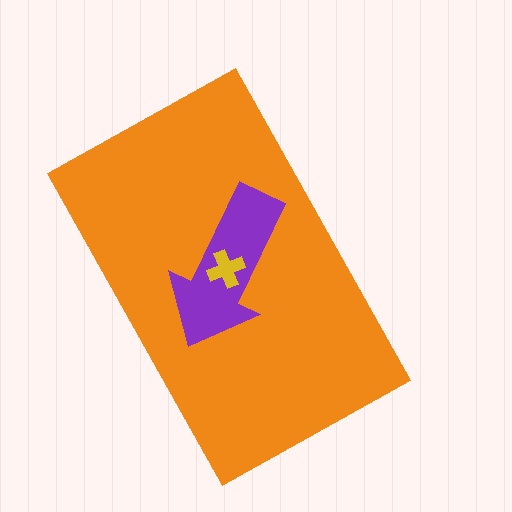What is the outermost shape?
The orange rectangle.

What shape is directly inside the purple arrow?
The yellow cross.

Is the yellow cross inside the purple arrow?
Yes.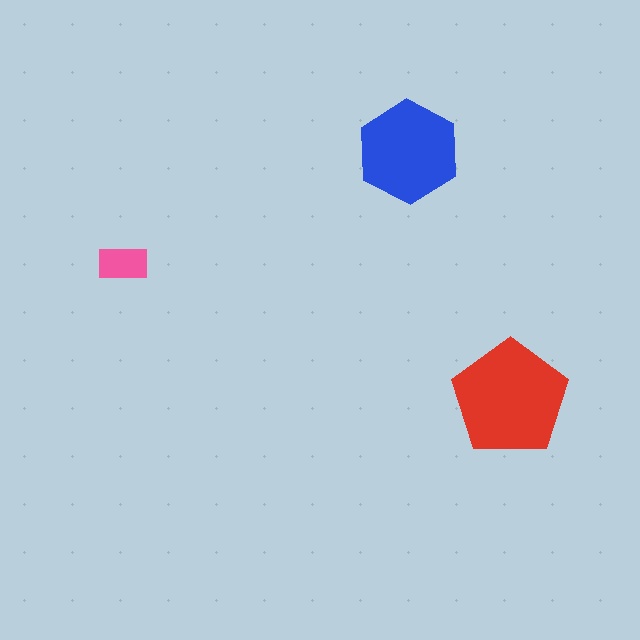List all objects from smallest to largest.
The pink rectangle, the blue hexagon, the red pentagon.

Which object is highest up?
The blue hexagon is topmost.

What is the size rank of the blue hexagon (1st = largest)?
2nd.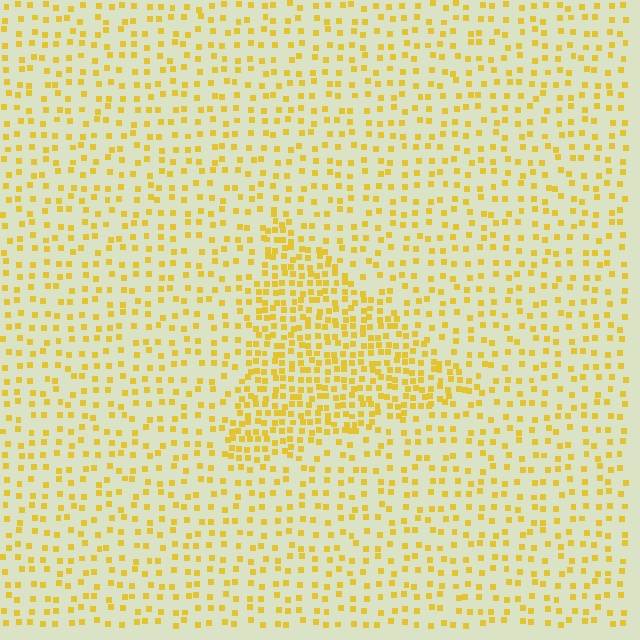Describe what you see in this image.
The image contains small yellow elements arranged at two different densities. A triangle-shaped region is visible where the elements are more densely packed than the surrounding area.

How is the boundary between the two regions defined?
The boundary is defined by a change in element density (approximately 2.2x ratio). All elements are the same color, size, and shape.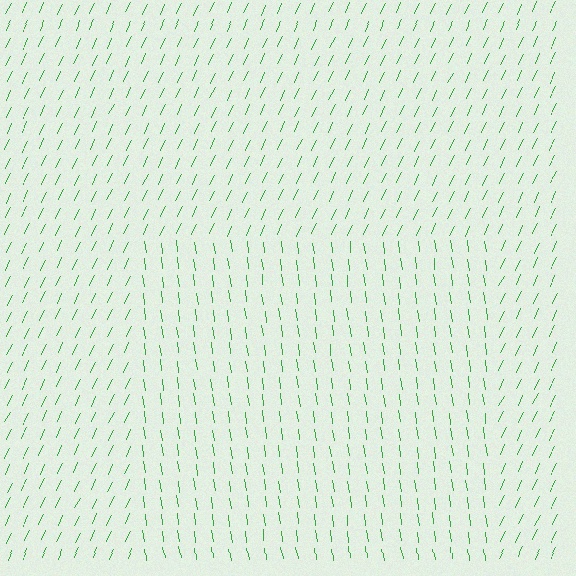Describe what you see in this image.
The image is filled with small green line segments. A rectangle region in the image has lines oriented differently from the surrounding lines, creating a visible texture boundary.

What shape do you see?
I see a rectangle.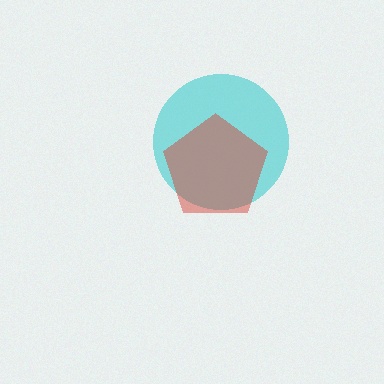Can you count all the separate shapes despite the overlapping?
Yes, there are 2 separate shapes.